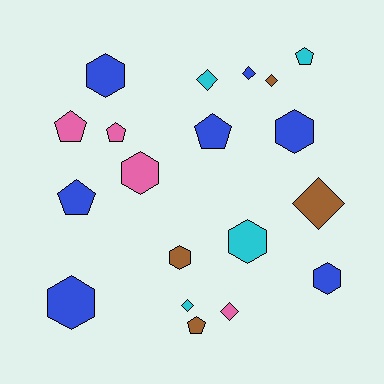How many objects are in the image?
There are 19 objects.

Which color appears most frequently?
Blue, with 7 objects.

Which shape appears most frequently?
Hexagon, with 7 objects.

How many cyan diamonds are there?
There are 2 cyan diamonds.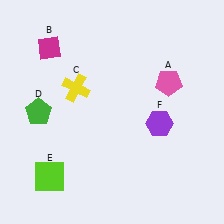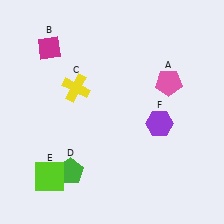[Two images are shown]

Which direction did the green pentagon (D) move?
The green pentagon (D) moved down.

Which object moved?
The green pentagon (D) moved down.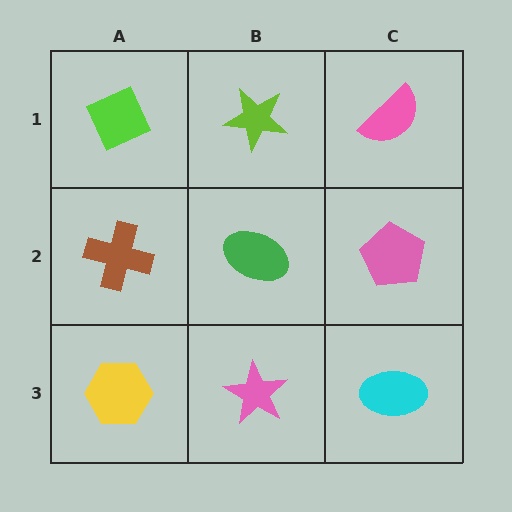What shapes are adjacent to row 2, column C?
A pink semicircle (row 1, column C), a cyan ellipse (row 3, column C), a green ellipse (row 2, column B).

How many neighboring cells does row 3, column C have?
2.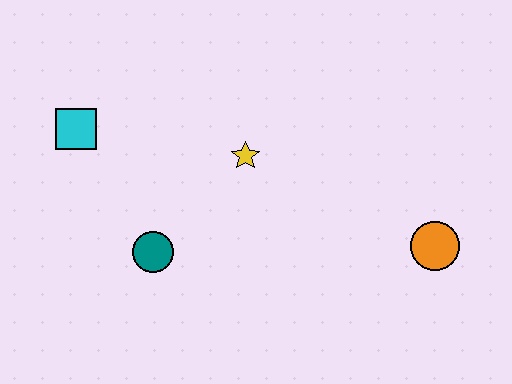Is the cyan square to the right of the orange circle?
No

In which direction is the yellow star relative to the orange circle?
The yellow star is to the left of the orange circle.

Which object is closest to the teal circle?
The yellow star is closest to the teal circle.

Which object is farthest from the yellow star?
The orange circle is farthest from the yellow star.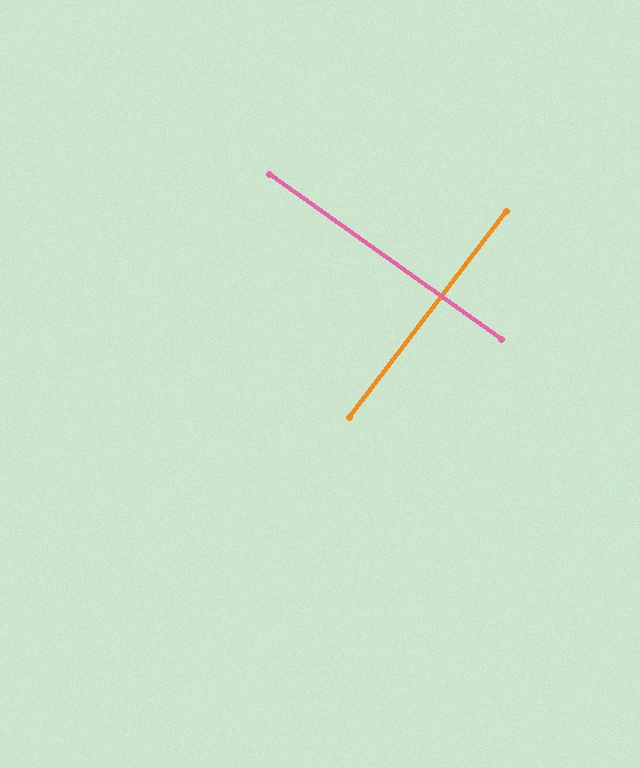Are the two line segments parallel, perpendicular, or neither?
Perpendicular — they meet at approximately 88°.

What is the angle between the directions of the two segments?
Approximately 88 degrees.